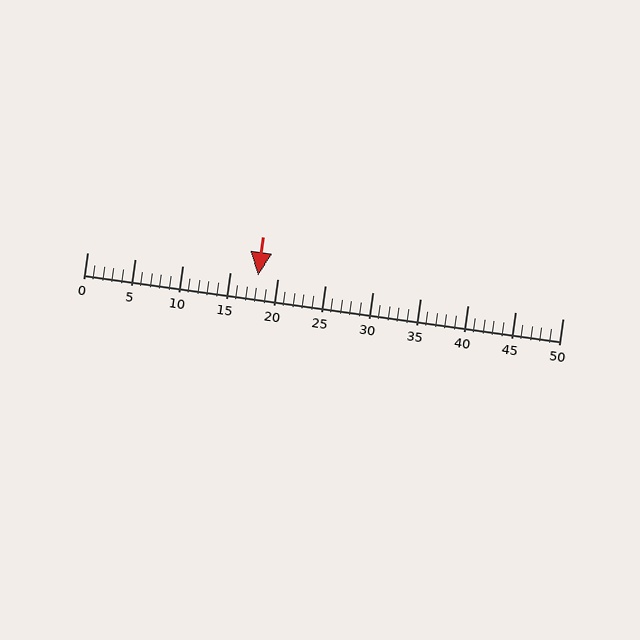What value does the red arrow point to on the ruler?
The red arrow points to approximately 18.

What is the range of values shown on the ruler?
The ruler shows values from 0 to 50.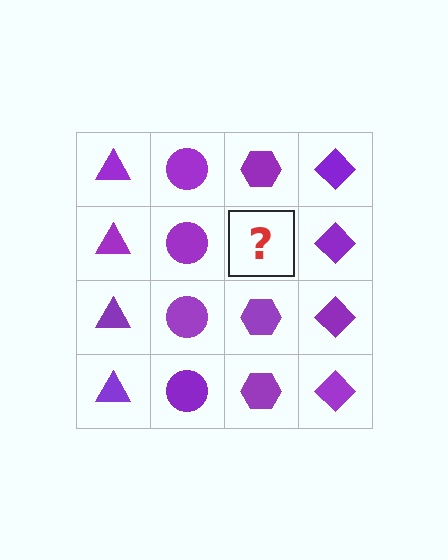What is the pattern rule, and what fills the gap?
The rule is that each column has a consistent shape. The gap should be filled with a purple hexagon.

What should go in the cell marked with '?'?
The missing cell should contain a purple hexagon.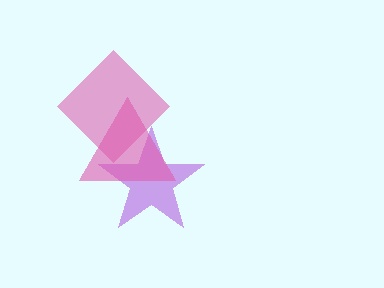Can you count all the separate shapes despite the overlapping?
Yes, there are 3 separate shapes.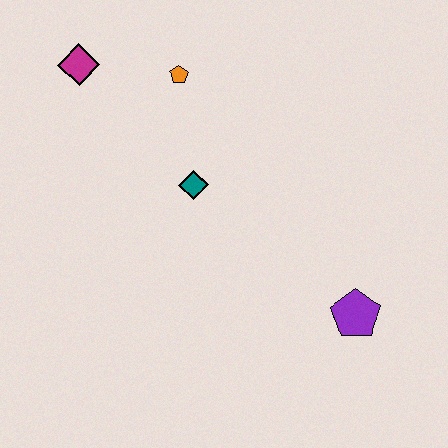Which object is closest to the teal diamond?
The orange pentagon is closest to the teal diamond.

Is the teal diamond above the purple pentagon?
Yes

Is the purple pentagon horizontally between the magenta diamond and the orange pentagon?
No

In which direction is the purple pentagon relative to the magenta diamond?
The purple pentagon is to the right of the magenta diamond.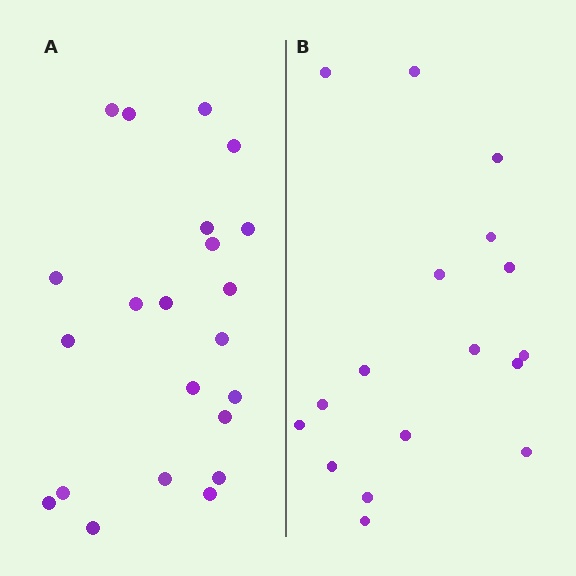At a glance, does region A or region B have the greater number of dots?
Region A (the left region) has more dots.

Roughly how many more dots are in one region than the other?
Region A has about 5 more dots than region B.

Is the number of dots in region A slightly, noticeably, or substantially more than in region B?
Region A has noticeably more, but not dramatically so. The ratio is roughly 1.3 to 1.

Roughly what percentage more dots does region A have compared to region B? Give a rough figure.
About 30% more.